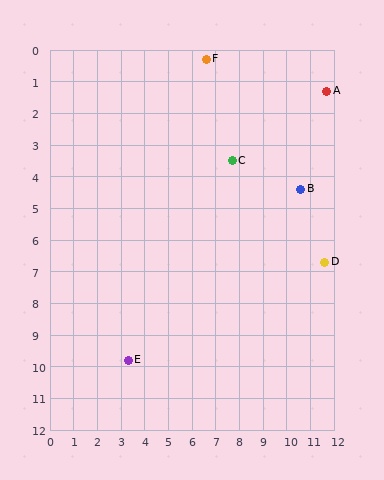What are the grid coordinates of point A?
Point A is at approximately (11.7, 1.3).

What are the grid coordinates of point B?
Point B is at approximately (10.6, 4.4).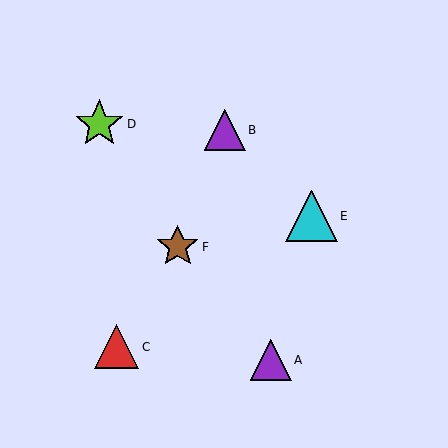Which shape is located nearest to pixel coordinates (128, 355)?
The red triangle (labeled C) at (116, 347) is nearest to that location.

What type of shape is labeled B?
Shape B is a purple triangle.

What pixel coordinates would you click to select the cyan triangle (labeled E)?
Click at (311, 216) to select the cyan triangle E.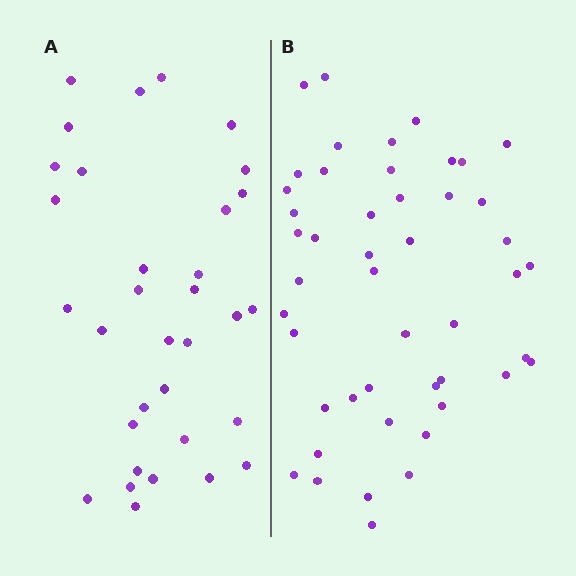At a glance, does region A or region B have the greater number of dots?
Region B (the right region) has more dots.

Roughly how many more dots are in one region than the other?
Region B has approximately 15 more dots than region A.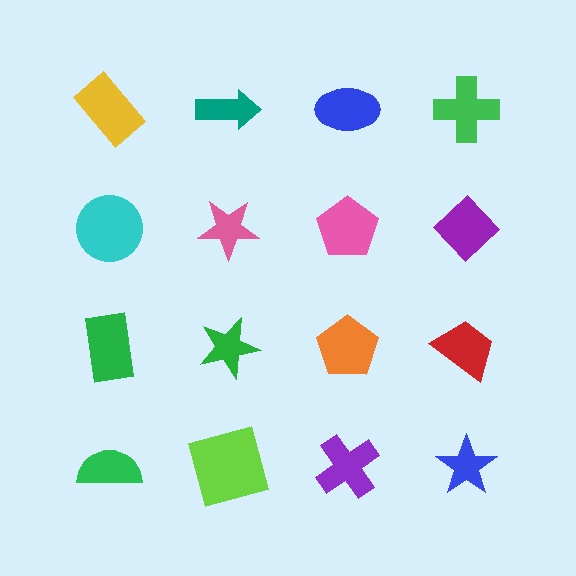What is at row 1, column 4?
A green cross.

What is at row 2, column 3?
A pink pentagon.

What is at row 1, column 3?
A blue ellipse.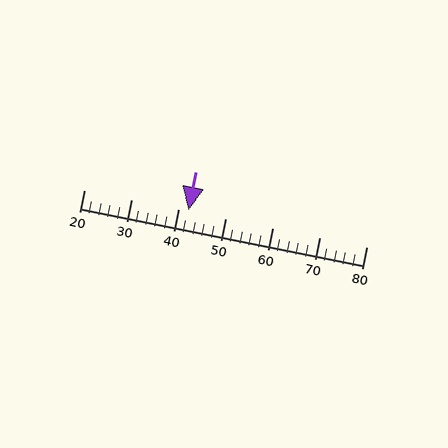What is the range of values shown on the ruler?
The ruler shows values from 20 to 80.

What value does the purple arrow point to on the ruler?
The purple arrow points to approximately 42.